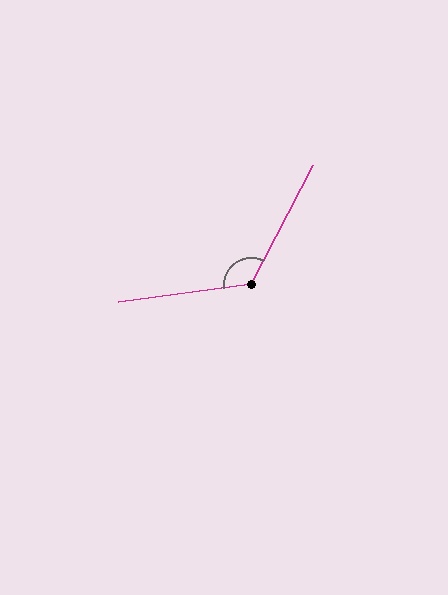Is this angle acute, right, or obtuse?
It is obtuse.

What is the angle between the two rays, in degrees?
Approximately 125 degrees.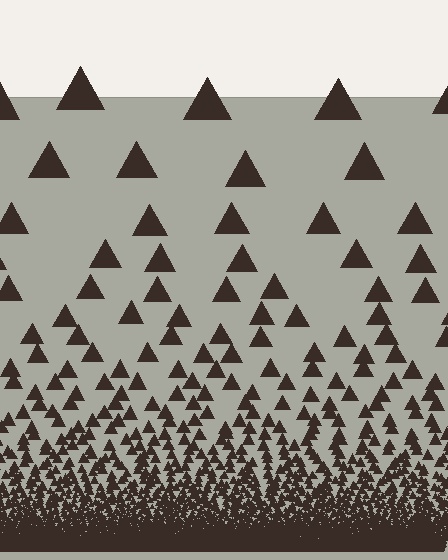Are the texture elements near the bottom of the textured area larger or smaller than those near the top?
Smaller. The gradient is inverted — elements near the bottom are smaller and denser.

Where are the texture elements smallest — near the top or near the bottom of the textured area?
Near the bottom.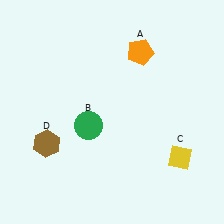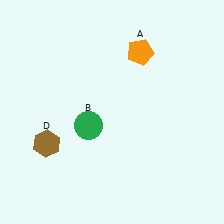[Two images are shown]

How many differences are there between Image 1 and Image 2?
There is 1 difference between the two images.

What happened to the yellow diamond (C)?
The yellow diamond (C) was removed in Image 2. It was in the bottom-right area of Image 1.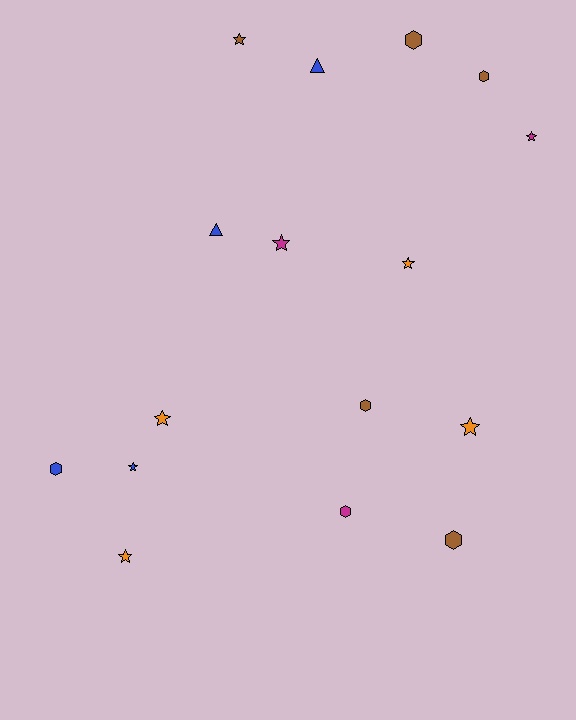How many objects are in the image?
There are 16 objects.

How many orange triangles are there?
There are no orange triangles.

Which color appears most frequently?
Brown, with 5 objects.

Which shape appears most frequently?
Star, with 8 objects.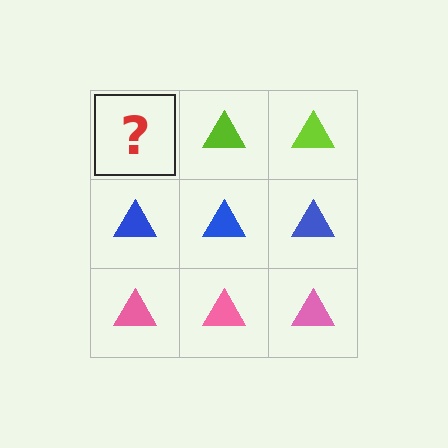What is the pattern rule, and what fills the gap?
The rule is that each row has a consistent color. The gap should be filled with a lime triangle.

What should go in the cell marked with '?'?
The missing cell should contain a lime triangle.